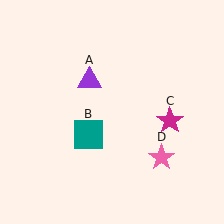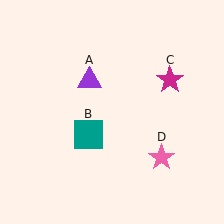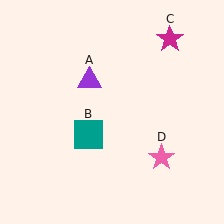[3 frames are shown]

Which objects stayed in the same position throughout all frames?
Purple triangle (object A) and teal square (object B) and pink star (object D) remained stationary.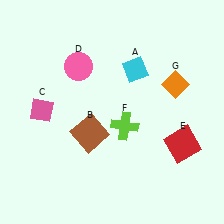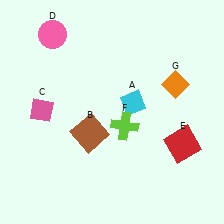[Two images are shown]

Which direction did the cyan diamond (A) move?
The cyan diamond (A) moved down.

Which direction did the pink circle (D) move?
The pink circle (D) moved up.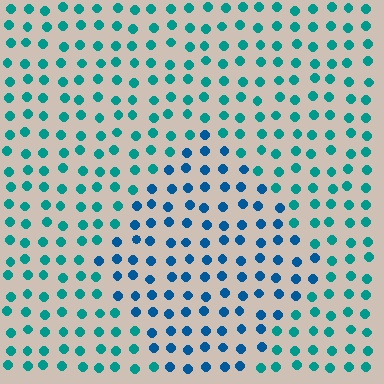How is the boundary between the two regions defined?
The boundary is defined purely by a slight shift in hue (about 31 degrees). Spacing, size, and orientation are identical on both sides.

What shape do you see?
I see a diamond.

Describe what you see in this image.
The image is filled with small teal elements in a uniform arrangement. A diamond-shaped region is visible where the elements are tinted to a slightly different hue, forming a subtle color boundary.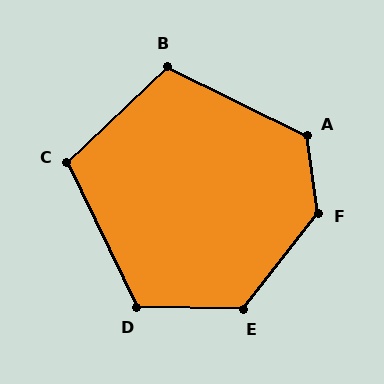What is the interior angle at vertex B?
Approximately 110 degrees (obtuse).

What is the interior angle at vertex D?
Approximately 117 degrees (obtuse).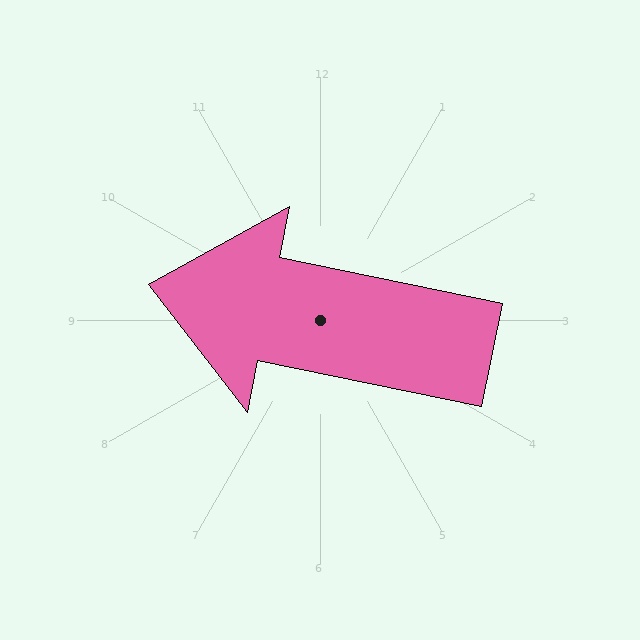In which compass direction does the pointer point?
West.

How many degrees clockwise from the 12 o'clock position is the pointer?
Approximately 282 degrees.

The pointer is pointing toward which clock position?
Roughly 9 o'clock.